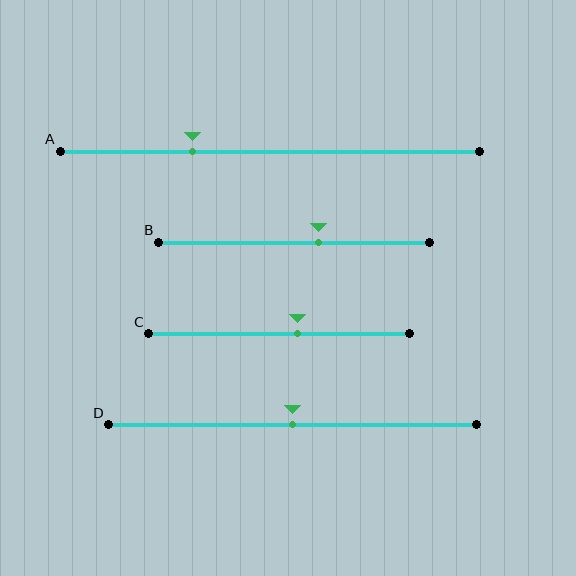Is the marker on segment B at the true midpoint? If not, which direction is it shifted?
No, the marker on segment B is shifted to the right by about 9% of the segment length.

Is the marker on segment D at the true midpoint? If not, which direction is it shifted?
Yes, the marker on segment D is at the true midpoint.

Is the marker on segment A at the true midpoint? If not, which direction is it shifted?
No, the marker on segment A is shifted to the left by about 18% of the segment length.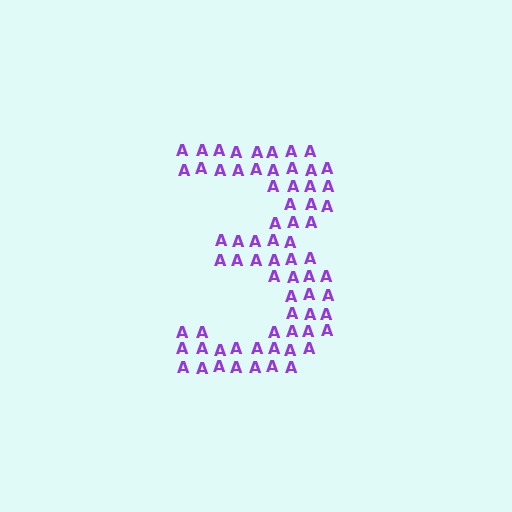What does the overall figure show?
The overall figure shows the digit 3.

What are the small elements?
The small elements are letter A's.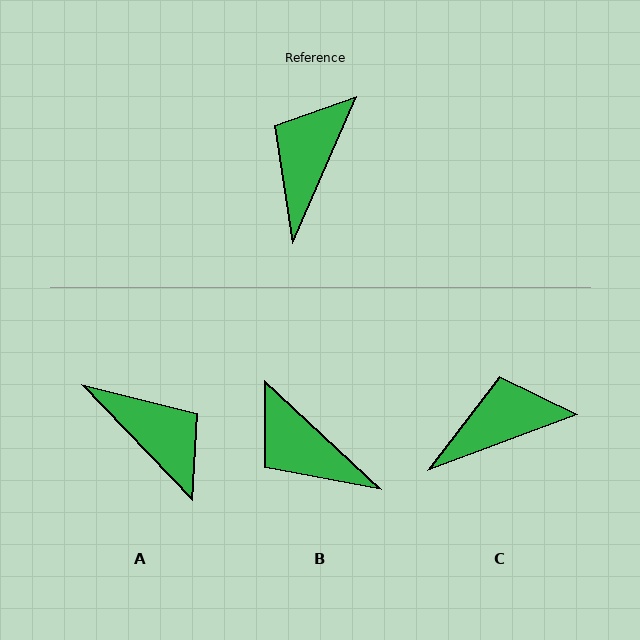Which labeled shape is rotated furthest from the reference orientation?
A, about 113 degrees away.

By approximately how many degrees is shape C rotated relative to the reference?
Approximately 46 degrees clockwise.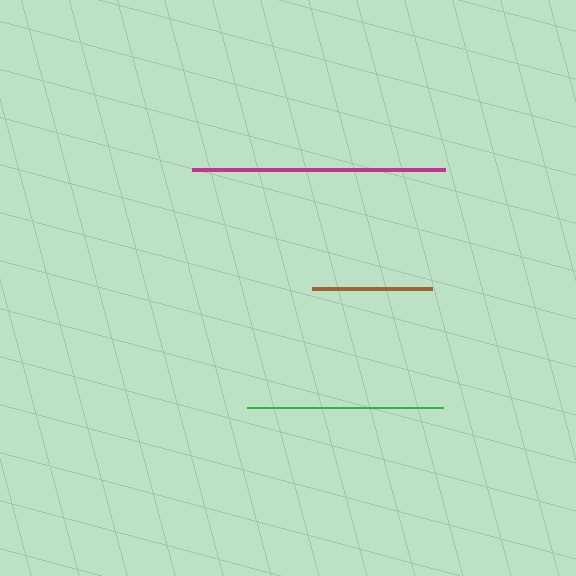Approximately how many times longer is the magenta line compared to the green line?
The magenta line is approximately 1.3 times the length of the green line.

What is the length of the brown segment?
The brown segment is approximately 120 pixels long.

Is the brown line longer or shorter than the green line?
The green line is longer than the brown line.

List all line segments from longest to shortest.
From longest to shortest: magenta, green, brown.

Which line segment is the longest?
The magenta line is the longest at approximately 253 pixels.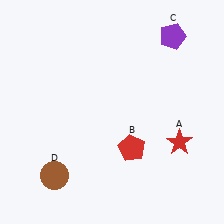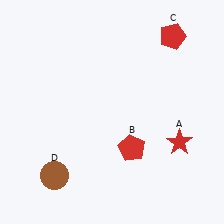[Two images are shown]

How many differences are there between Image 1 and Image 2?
There is 1 difference between the two images.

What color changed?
The pentagon (C) changed from purple in Image 1 to red in Image 2.